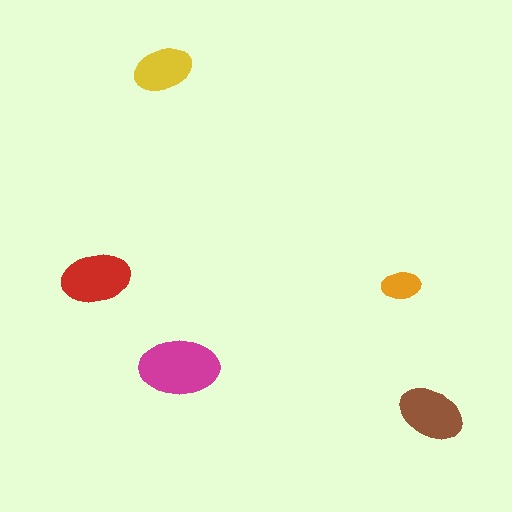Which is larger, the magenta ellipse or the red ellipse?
The magenta one.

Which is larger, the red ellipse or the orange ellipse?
The red one.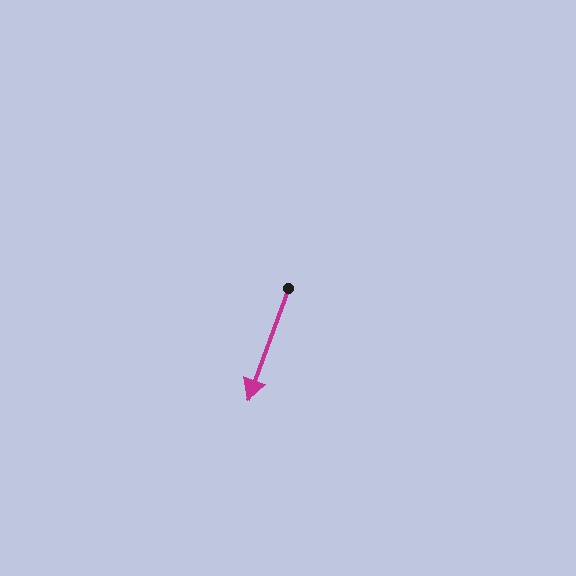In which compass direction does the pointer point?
South.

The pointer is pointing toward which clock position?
Roughly 7 o'clock.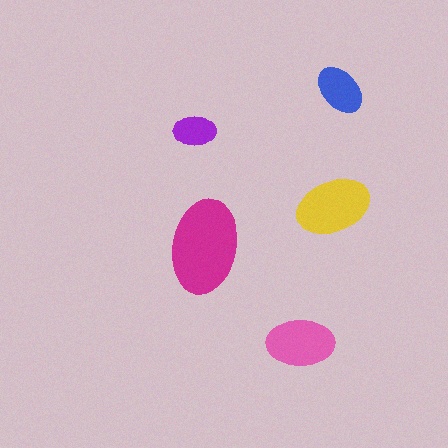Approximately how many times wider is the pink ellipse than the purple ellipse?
About 1.5 times wider.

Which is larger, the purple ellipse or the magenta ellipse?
The magenta one.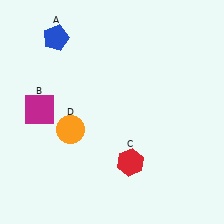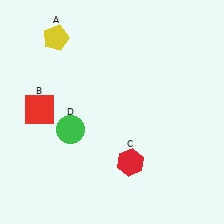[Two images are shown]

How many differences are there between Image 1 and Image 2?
There are 3 differences between the two images.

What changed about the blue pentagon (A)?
In Image 1, A is blue. In Image 2, it changed to yellow.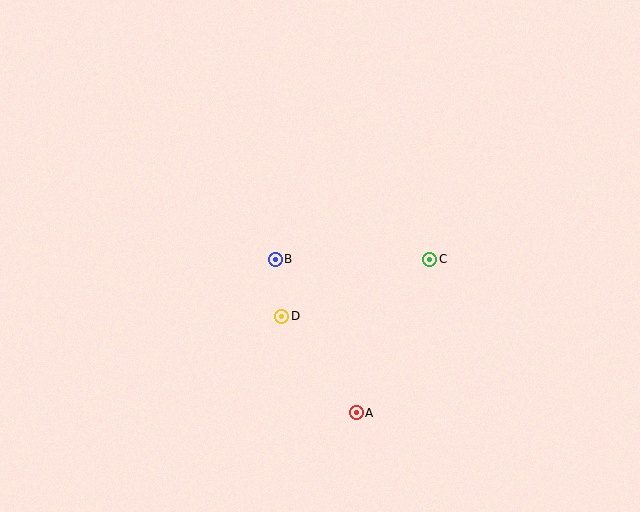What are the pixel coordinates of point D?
Point D is at (282, 316).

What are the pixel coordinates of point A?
Point A is at (356, 413).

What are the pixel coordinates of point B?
Point B is at (275, 259).